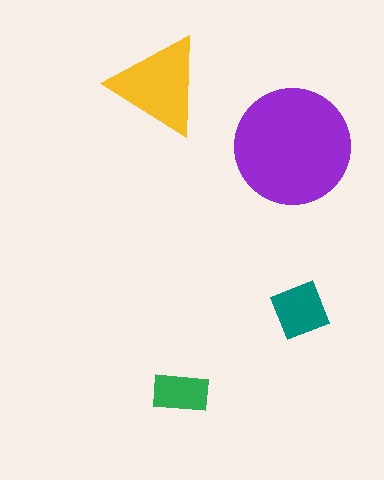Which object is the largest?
The purple circle.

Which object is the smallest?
The green rectangle.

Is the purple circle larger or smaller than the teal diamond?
Larger.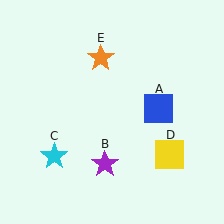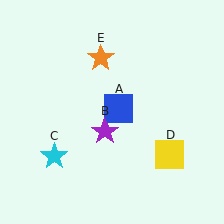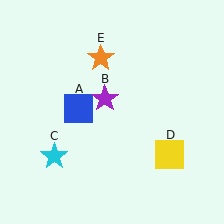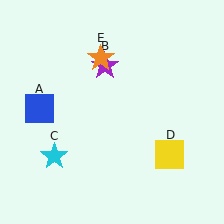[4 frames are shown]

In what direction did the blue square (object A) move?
The blue square (object A) moved left.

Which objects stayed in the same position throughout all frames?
Cyan star (object C) and yellow square (object D) and orange star (object E) remained stationary.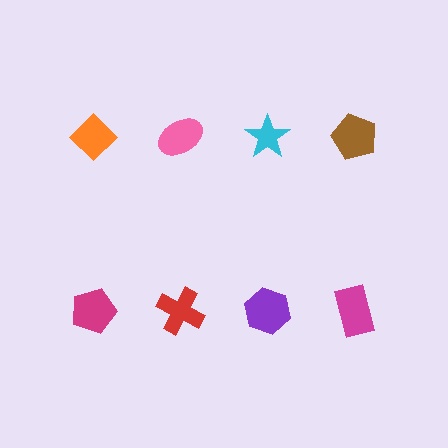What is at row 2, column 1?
A magenta pentagon.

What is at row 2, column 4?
A magenta rectangle.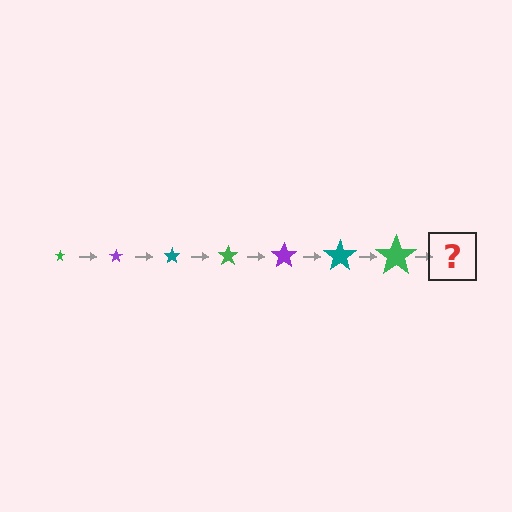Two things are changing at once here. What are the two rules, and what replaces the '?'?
The two rules are that the star grows larger each step and the color cycles through green, purple, and teal. The '?' should be a purple star, larger than the previous one.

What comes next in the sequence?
The next element should be a purple star, larger than the previous one.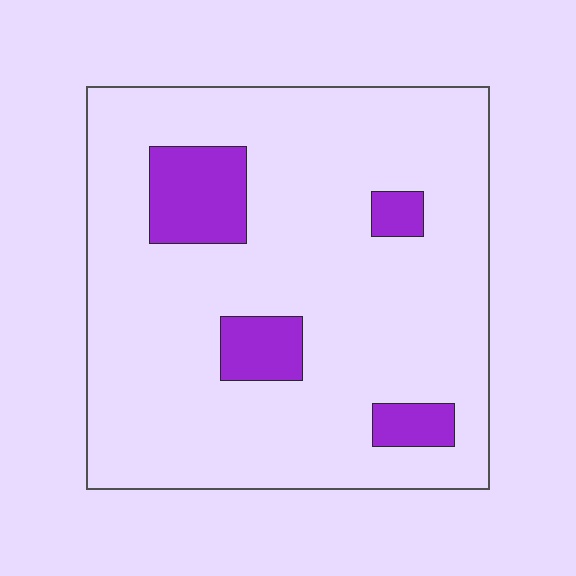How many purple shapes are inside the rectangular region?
4.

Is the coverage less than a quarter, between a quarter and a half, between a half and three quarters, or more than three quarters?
Less than a quarter.